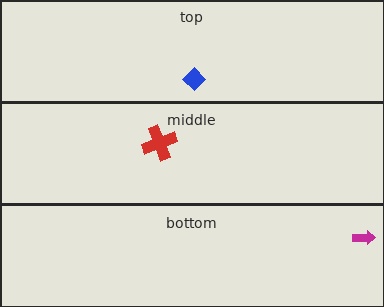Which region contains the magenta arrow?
The bottom region.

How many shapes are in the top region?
1.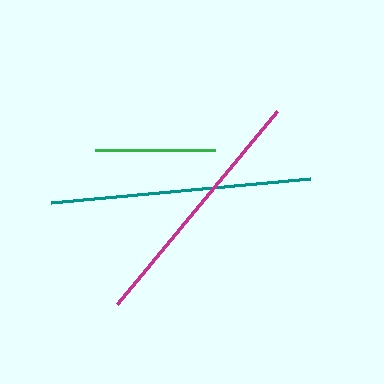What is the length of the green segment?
The green segment is approximately 120 pixels long.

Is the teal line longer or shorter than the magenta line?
The teal line is longer than the magenta line.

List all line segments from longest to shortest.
From longest to shortest: teal, magenta, green.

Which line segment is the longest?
The teal line is the longest at approximately 260 pixels.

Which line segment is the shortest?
The green line is the shortest at approximately 120 pixels.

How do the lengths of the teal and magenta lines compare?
The teal and magenta lines are approximately the same length.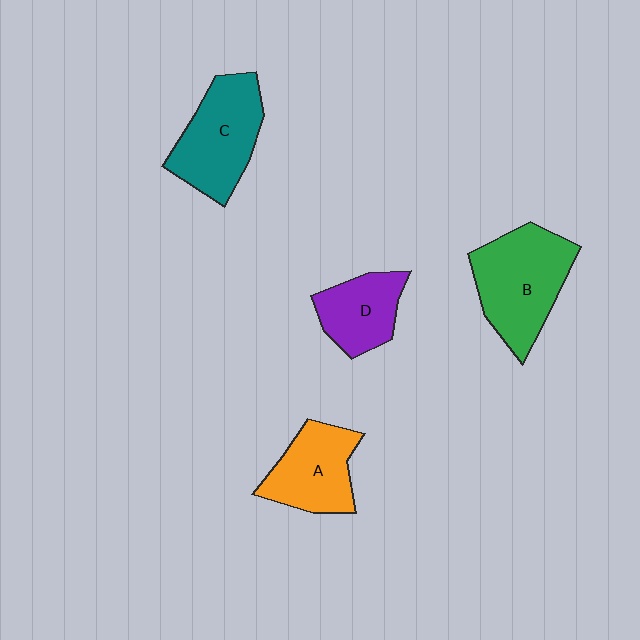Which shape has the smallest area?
Shape D (purple).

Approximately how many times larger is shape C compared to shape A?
Approximately 1.2 times.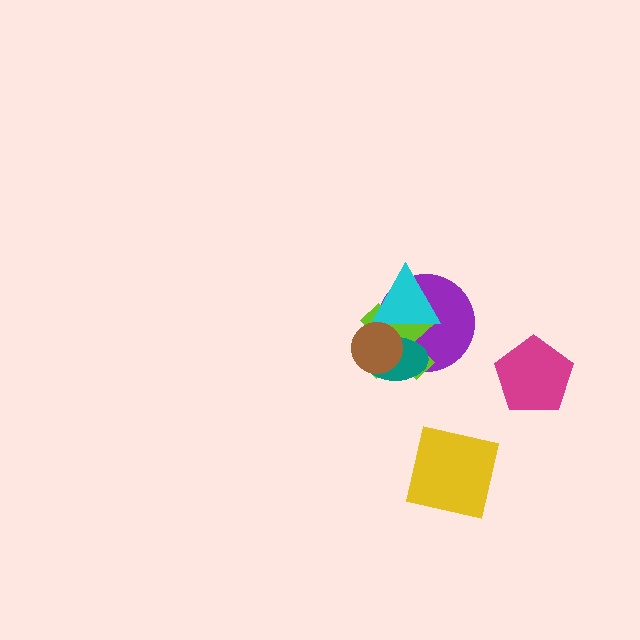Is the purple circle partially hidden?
Yes, it is partially covered by another shape.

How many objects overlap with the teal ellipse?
4 objects overlap with the teal ellipse.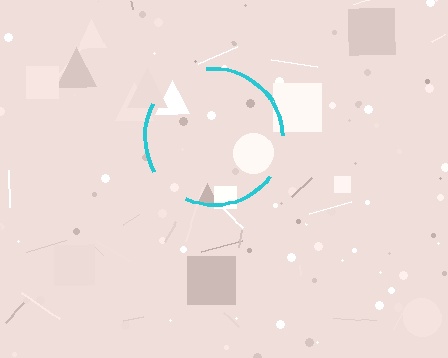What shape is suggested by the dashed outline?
The dashed outline suggests a circle.